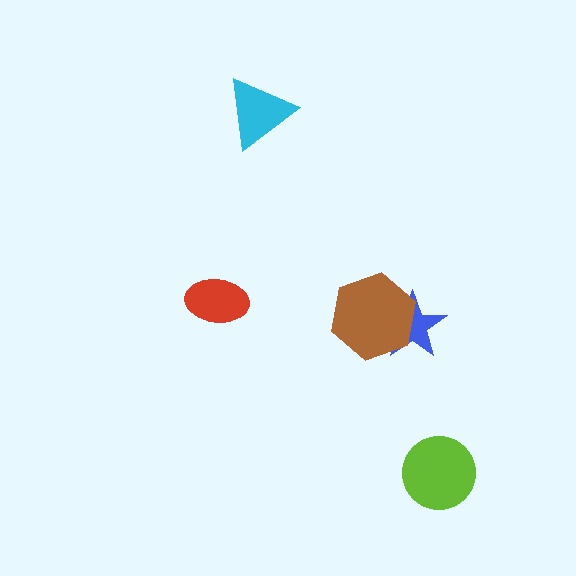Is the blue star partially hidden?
Yes, it is partially covered by another shape.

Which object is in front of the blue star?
The brown hexagon is in front of the blue star.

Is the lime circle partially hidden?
No, no other shape covers it.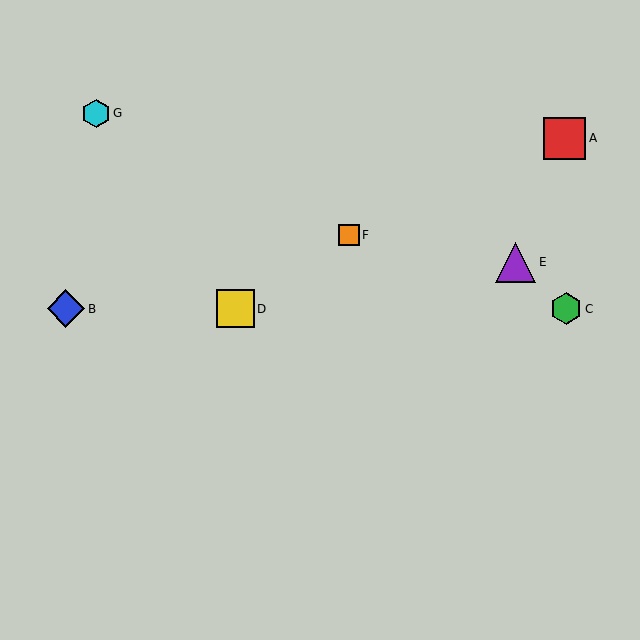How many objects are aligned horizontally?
3 objects (B, C, D) are aligned horizontally.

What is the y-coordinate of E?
Object E is at y≈262.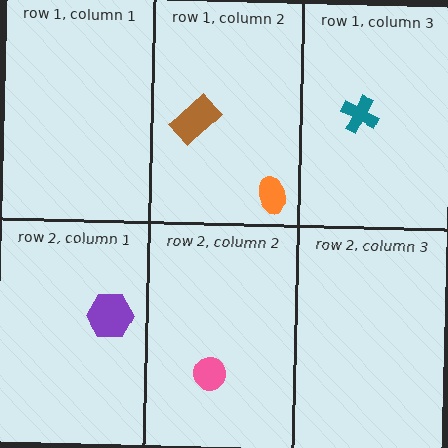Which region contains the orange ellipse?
The row 1, column 2 region.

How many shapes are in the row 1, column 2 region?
2.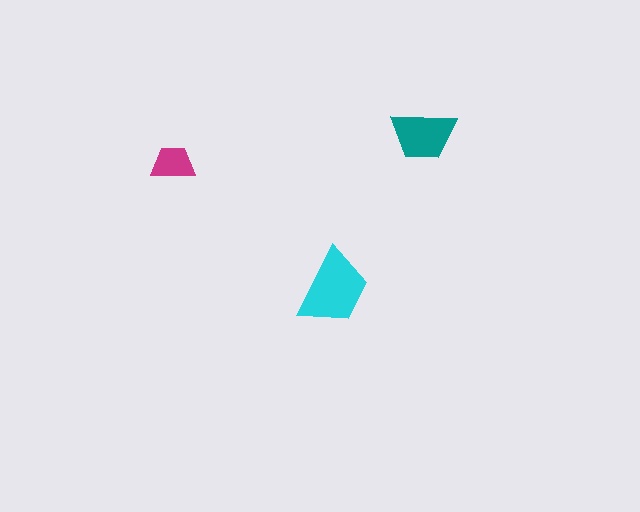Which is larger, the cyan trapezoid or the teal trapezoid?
The cyan one.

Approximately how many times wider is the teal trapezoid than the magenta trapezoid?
About 1.5 times wider.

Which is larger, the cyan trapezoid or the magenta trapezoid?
The cyan one.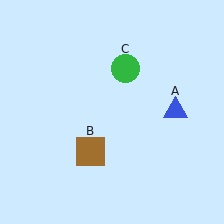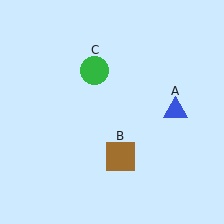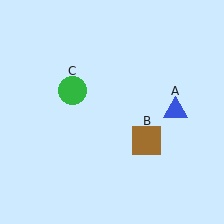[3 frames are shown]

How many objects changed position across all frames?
2 objects changed position: brown square (object B), green circle (object C).